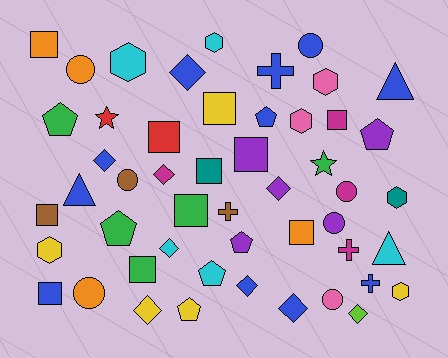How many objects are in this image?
There are 50 objects.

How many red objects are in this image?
There are 2 red objects.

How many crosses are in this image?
There are 4 crosses.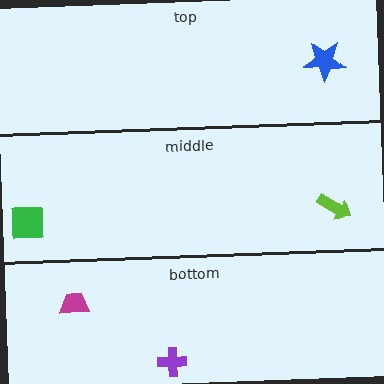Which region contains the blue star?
The top region.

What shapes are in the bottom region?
The purple cross, the magenta trapezoid.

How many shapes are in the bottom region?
2.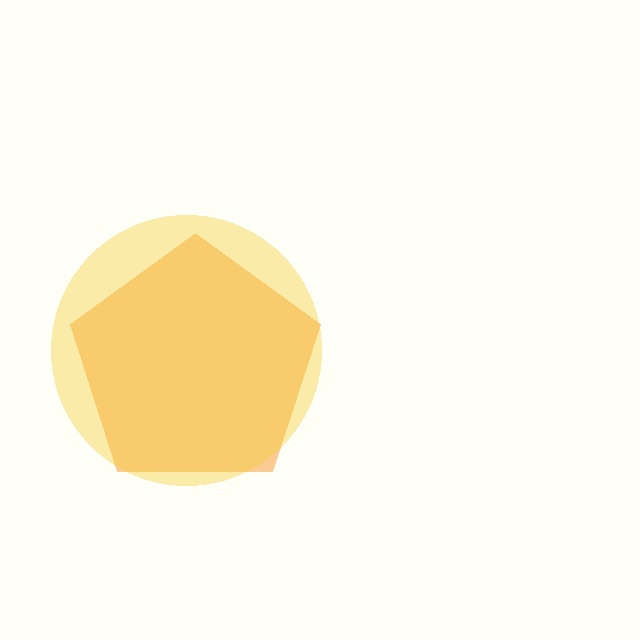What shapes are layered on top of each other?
The layered shapes are: an orange pentagon, a yellow circle.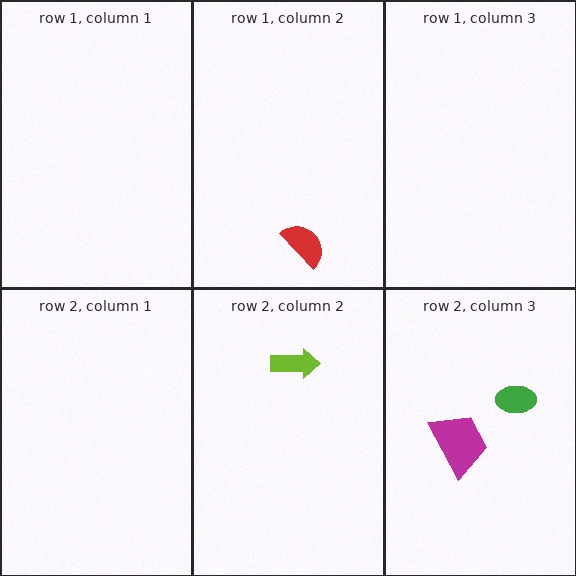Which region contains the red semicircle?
The row 1, column 2 region.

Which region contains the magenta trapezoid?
The row 2, column 3 region.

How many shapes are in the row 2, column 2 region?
1.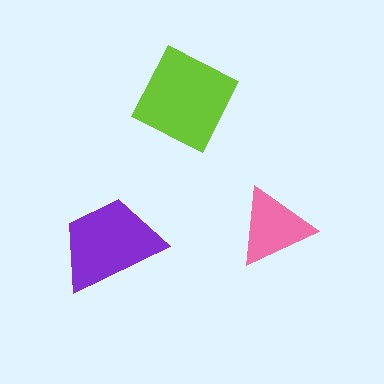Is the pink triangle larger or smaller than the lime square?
Smaller.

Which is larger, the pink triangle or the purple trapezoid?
The purple trapezoid.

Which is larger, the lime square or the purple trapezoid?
The lime square.